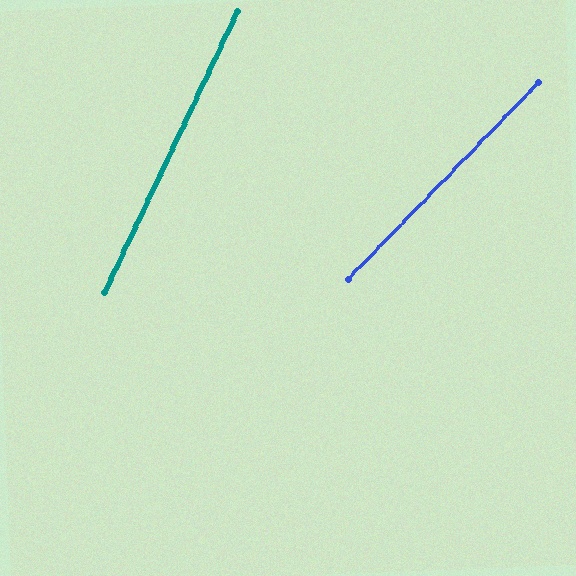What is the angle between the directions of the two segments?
Approximately 19 degrees.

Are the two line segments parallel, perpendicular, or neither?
Neither parallel nor perpendicular — they differ by about 19°.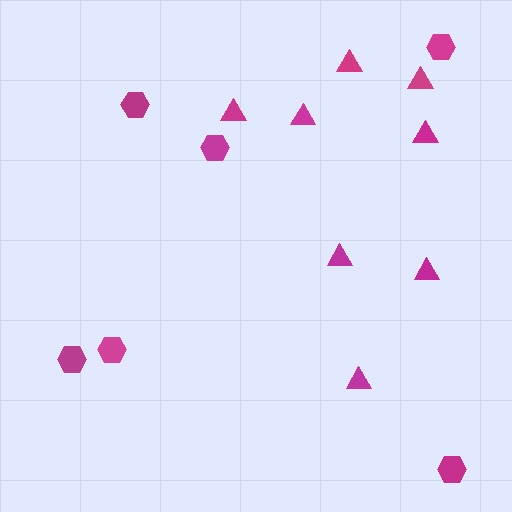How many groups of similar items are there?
There are 2 groups: one group of hexagons (6) and one group of triangles (8).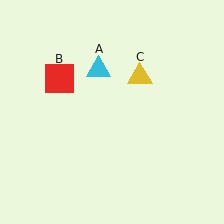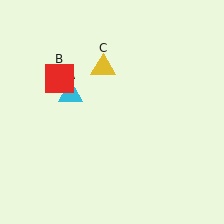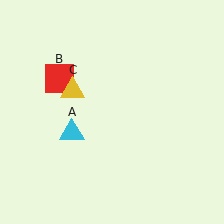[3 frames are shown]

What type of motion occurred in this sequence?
The cyan triangle (object A), yellow triangle (object C) rotated counterclockwise around the center of the scene.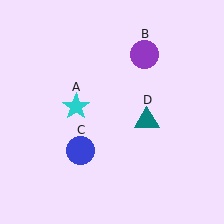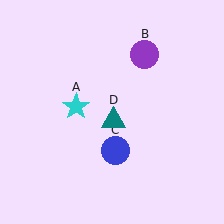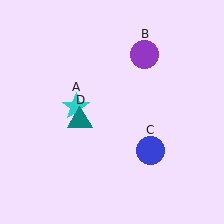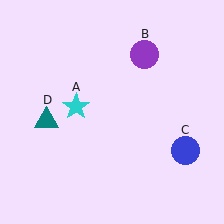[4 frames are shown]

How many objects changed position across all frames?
2 objects changed position: blue circle (object C), teal triangle (object D).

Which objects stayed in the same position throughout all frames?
Cyan star (object A) and purple circle (object B) remained stationary.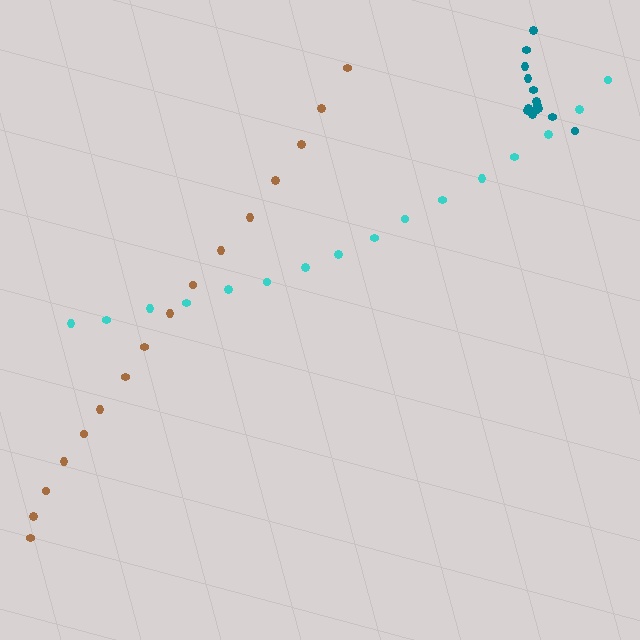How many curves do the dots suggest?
There are 3 distinct paths.